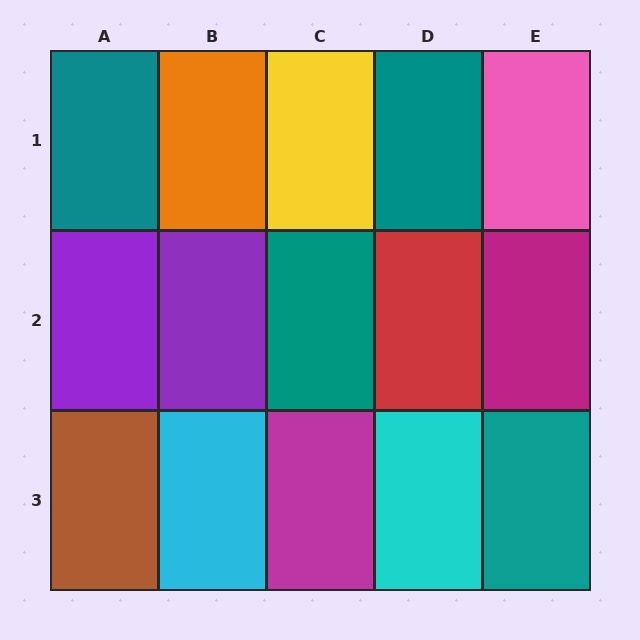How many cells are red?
1 cell is red.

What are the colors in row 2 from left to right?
Purple, purple, teal, red, magenta.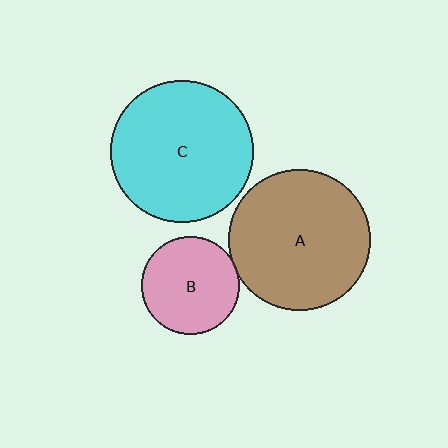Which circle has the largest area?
Circle C (cyan).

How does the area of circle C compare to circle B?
Approximately 2.1 times.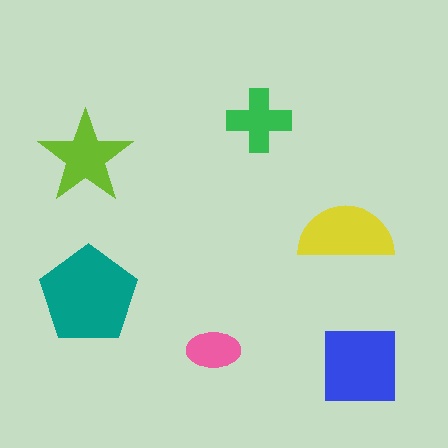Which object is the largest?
The teal pentagon.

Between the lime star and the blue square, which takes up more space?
The blue square.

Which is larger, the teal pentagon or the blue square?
The teal pentagon.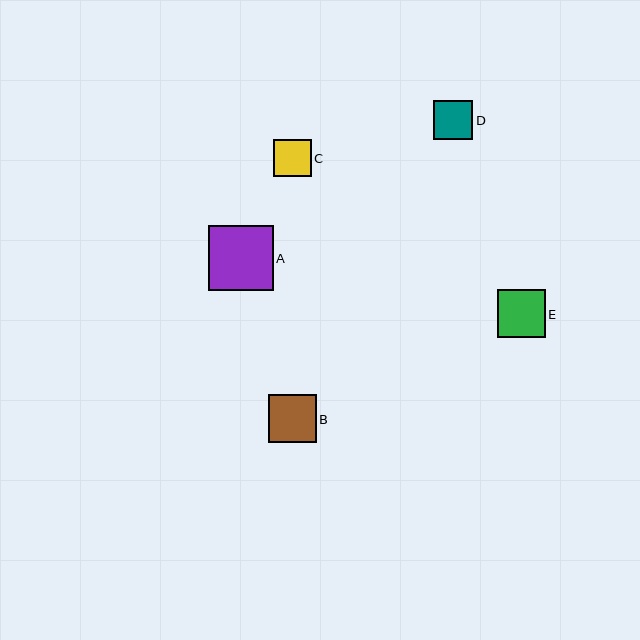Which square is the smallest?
Square C is the smallest with a size of approximately 37 pixels.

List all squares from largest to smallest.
From largest to smallest: A, E, B, D, C.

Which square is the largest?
Square A is the largest with a size of approximately 65 pixels.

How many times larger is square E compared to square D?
Square E is approximately 1.2 times the size of square D.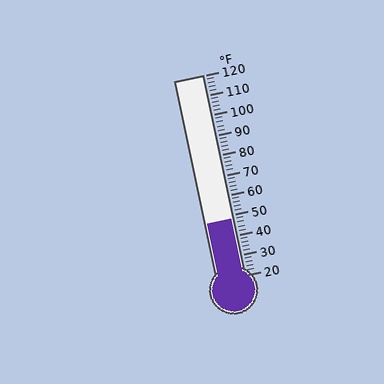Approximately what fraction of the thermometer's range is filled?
The thermometer is filled to approximately 30% of its range.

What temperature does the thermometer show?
The thermometer shows approximately 48°F.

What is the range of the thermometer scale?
The thermometer scale ranges from 20°F to 120°F.